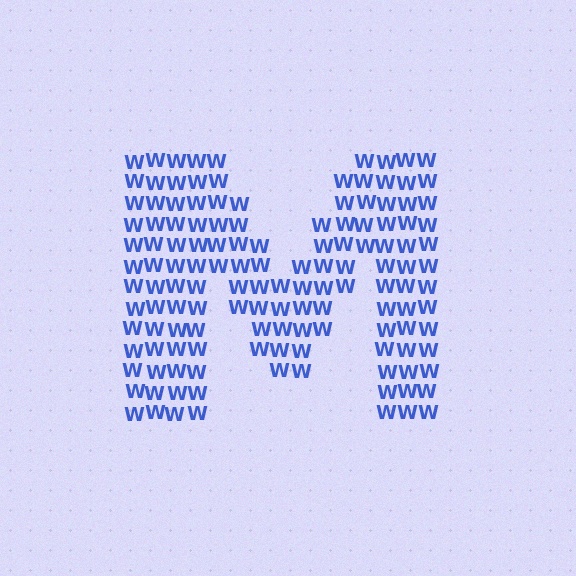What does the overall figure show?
The overall figure shows the letter M.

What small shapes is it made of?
It is made of small letter W's.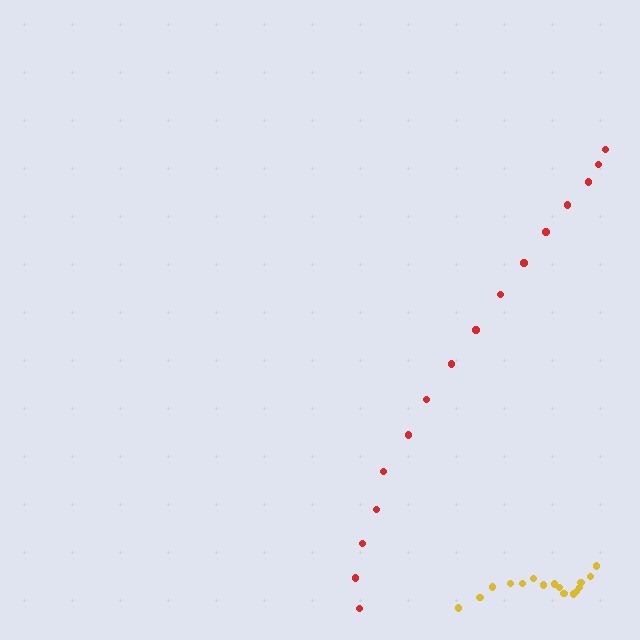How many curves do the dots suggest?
There are 2 distinct paths.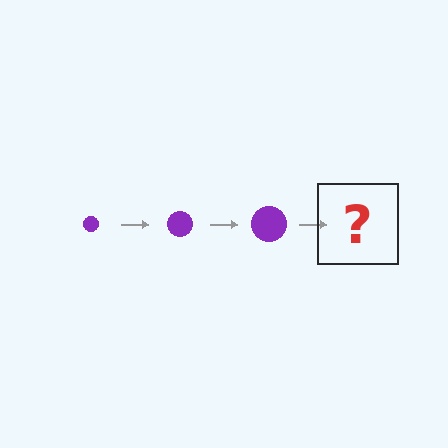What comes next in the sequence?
The next element should be a purple circle, larger than the previous one.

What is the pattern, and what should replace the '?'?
The pattern is that the circle gets progressively larger each step. The '?' should be a purple circle, larger than the previous one.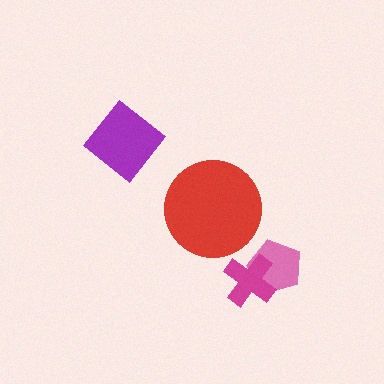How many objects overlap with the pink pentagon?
1 object overlaps with the pink pentagon.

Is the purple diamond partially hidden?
No, no other shape covers it.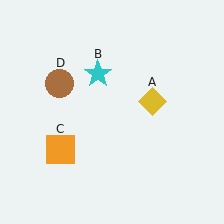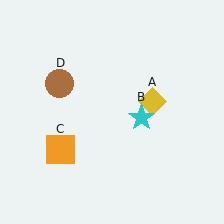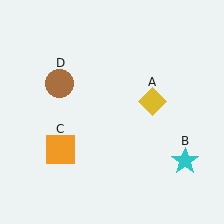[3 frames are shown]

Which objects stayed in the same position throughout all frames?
Yellow diamond (object A) and orange square (object C) and brown circle (object D) remained stationary.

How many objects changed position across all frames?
1 object changed position: cyan star (object B).